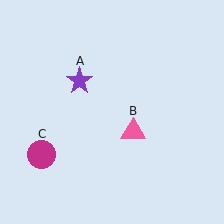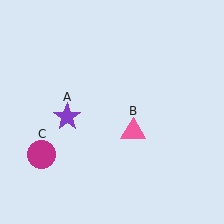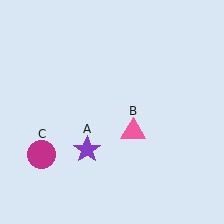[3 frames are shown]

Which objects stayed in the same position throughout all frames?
Pink triangle (object B) and magenta circle (object C) remained stationary.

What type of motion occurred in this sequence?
The purple star (object A) rotated counterclockwise around the center of the scene.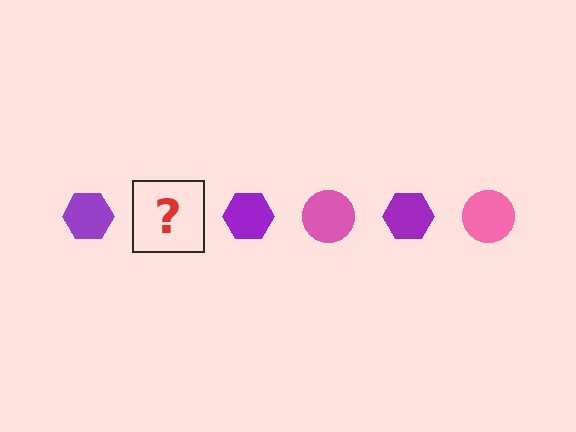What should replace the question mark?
The question mark should be replaced with a pink circle.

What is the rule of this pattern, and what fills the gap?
The rule is that the pattern alternates between purple hexagon and pink circle. The gap should be filled with a pink circle.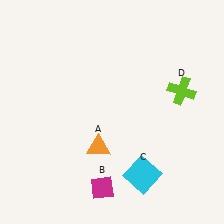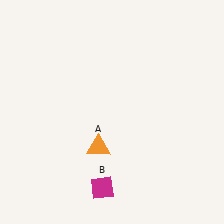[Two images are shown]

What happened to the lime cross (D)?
The lime cross (D) was removed in Image 2. It was in the top-right area of Image 1.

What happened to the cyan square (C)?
The cyan square (C) was removed in Image 2. It was in the bottom-right area of Image 1.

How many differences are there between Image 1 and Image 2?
There are 2 differences between the two images.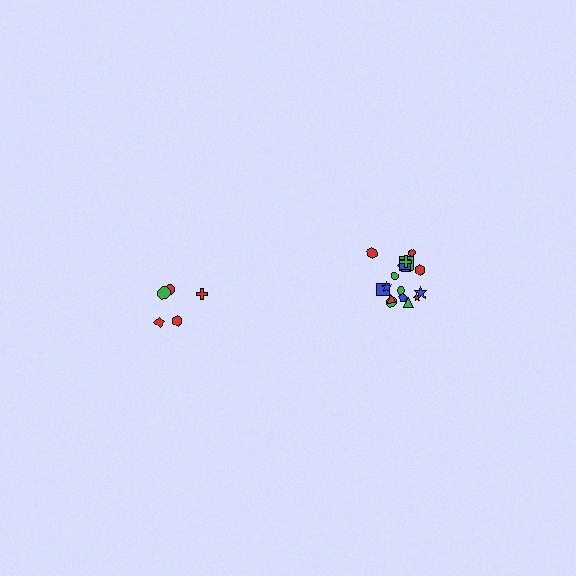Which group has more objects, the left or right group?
The right group.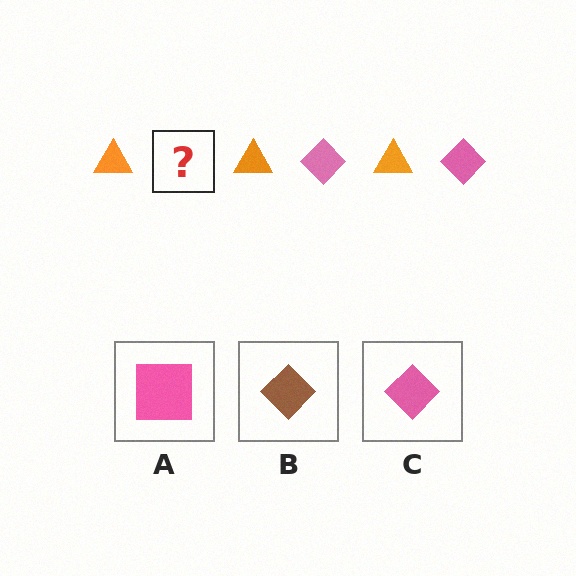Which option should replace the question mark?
Option C.